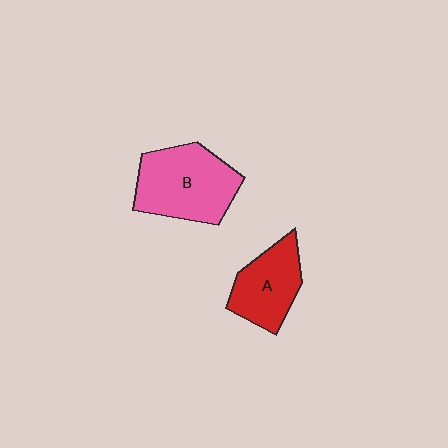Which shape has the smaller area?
Shape A (red).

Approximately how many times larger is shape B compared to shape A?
Approximately 1.4 times.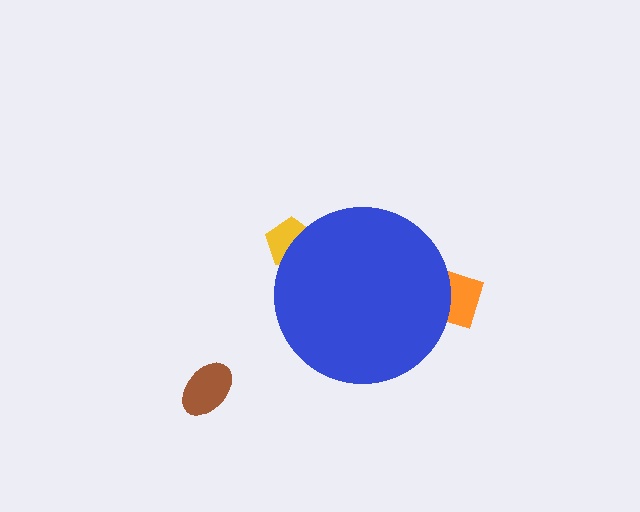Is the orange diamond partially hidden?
Yes, the orange diamond is partially hidden behind the blue circle.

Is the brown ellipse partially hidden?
No, the brown ellipse is fully visible.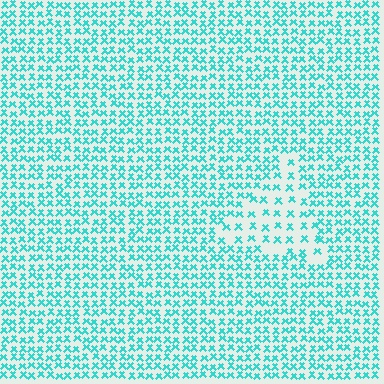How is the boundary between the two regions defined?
The boundary is defined by a change in element density (approximately 2.0x ratio). All elements are the same color, size, and shape.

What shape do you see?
I see a triangle.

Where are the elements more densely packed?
The elements are more densely packed outside the triangle boundary.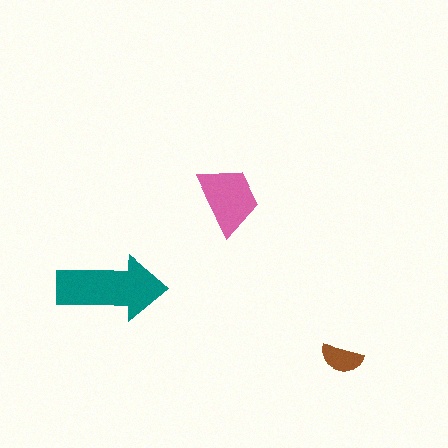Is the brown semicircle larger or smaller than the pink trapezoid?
Smaller.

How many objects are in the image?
There are 3 objects in the image.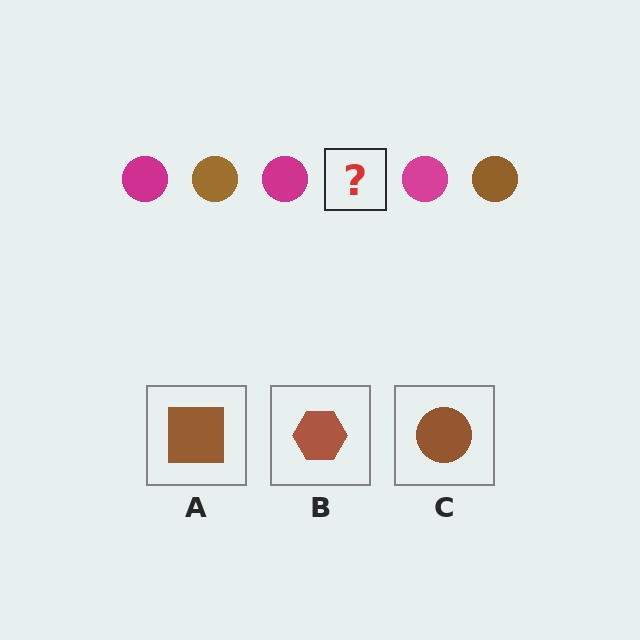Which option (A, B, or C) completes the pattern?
C.